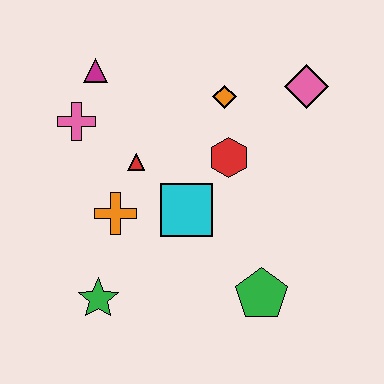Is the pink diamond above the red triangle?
Yes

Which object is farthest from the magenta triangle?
The green pentagon is farthest from the magenta triangle.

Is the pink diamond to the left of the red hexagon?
No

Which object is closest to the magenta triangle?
The pink cross is closest to the magenta triangle.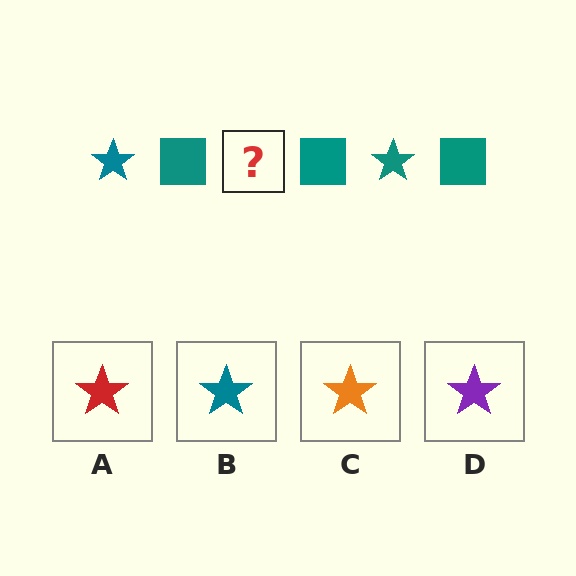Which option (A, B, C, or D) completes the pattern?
B.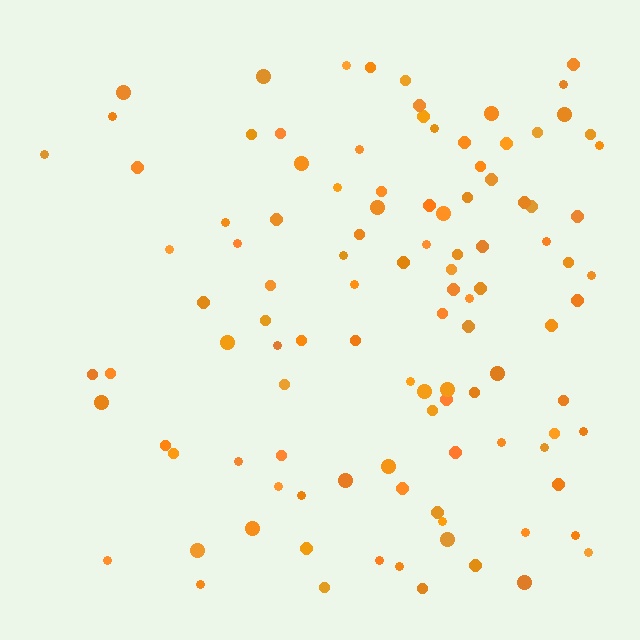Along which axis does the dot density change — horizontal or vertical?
Horizontal.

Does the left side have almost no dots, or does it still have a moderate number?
Still a moderate number, just noticeably fewer than the right.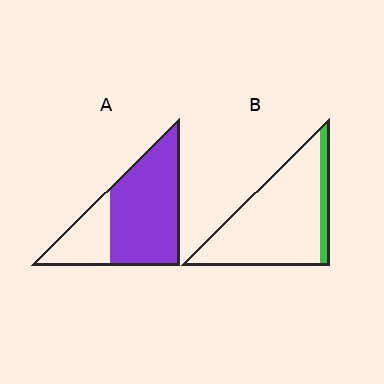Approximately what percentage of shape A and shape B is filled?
A is approximately 70% and B is approximately 15%.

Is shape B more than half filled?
No.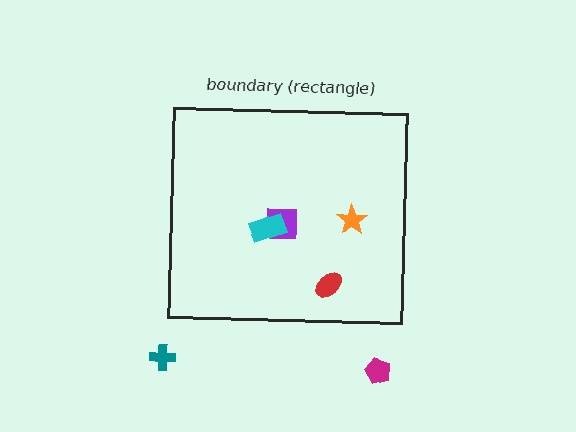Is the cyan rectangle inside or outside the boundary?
Inside.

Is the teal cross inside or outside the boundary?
Outside.